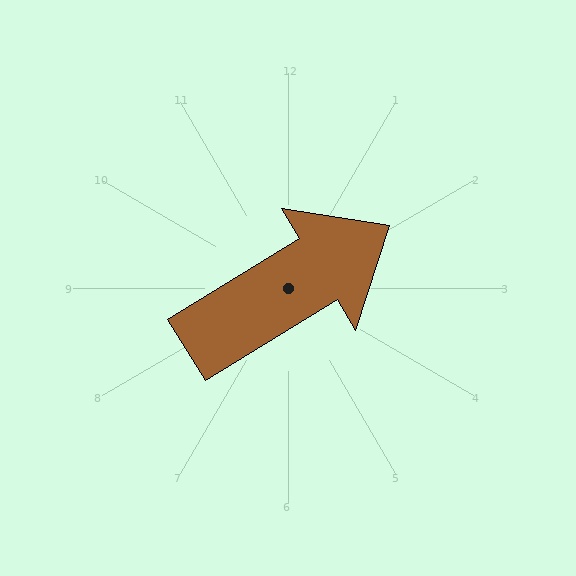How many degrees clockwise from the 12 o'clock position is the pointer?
Approximately 58 degrees.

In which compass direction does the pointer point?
Northeast.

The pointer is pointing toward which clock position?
Roughly 2 o'clock.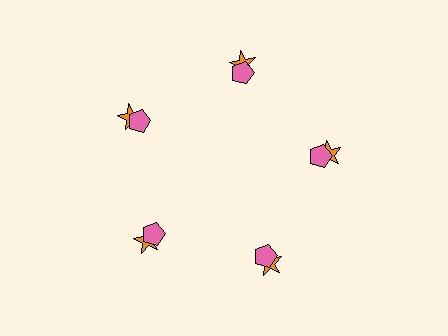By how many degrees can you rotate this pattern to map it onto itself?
The pattern maps onto itself every 72 degrees of rotation.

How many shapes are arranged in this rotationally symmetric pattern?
There are 10 shapes, arranged in 5 groups of 2.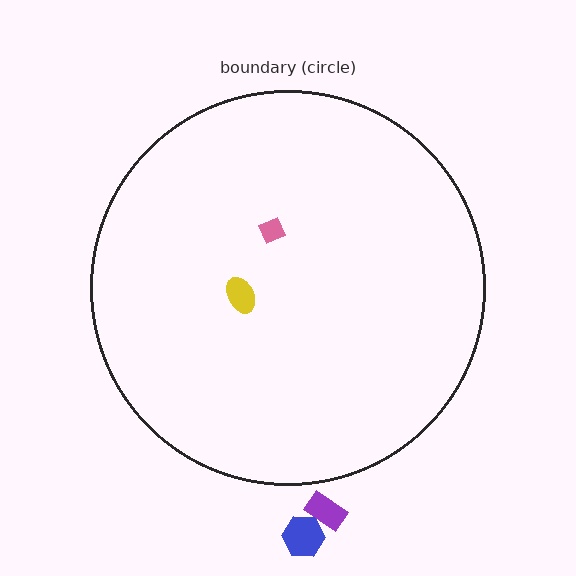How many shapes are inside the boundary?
2 inside, 2 outside.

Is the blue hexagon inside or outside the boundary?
Outside.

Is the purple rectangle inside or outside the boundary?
Outside.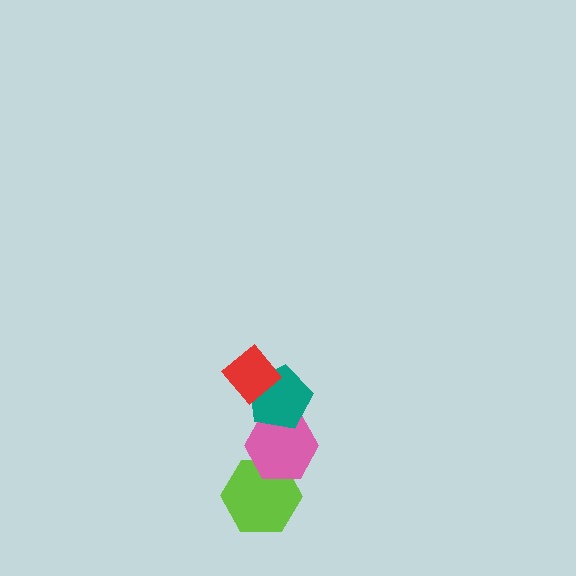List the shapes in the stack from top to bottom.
From top to bottom: the red diamond, the teal pentagon, the pink hexagon, the lime hexagon.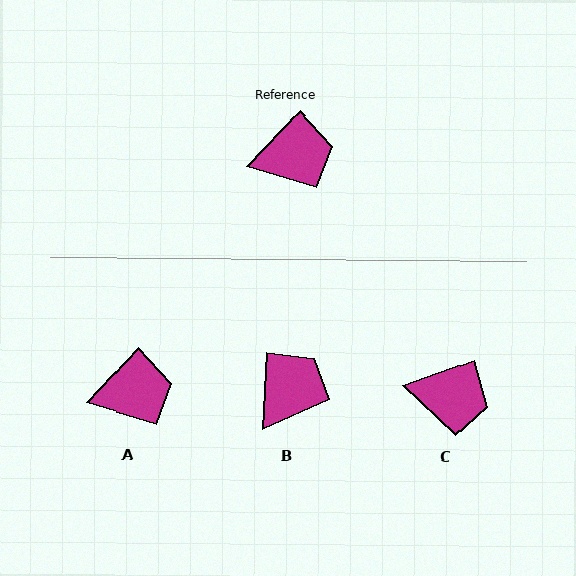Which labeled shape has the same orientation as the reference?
A.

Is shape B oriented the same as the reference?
No, it is off by about 40 degrees.